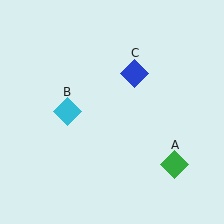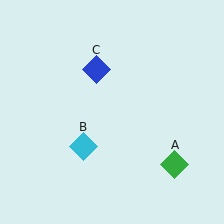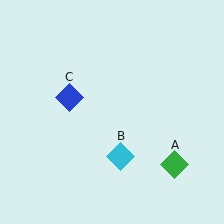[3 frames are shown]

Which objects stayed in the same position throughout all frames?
Green diamond (object A) remained stationary.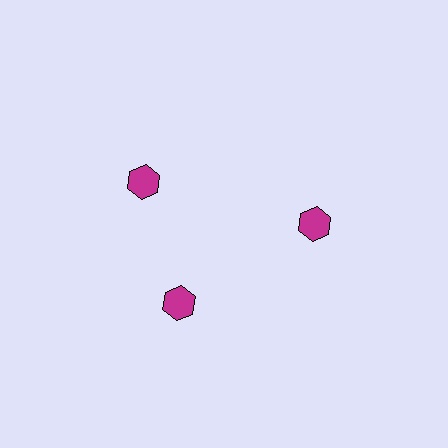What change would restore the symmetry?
The symmetry would be restored by rotating it back into even spacing with its neighbors so that all 3 hexagons sit at equal angles and equal distance from the center.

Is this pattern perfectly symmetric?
No. The 3 magenta hexagons are arranged in a ring, but one element near the 11 o'clock position is rotated out of alignment along the ring, breaking the 3-fold rotational symmetry.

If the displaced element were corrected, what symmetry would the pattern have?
It would have 3-fold rotational symmetry — the pattern would map onto itself every 120 degrees.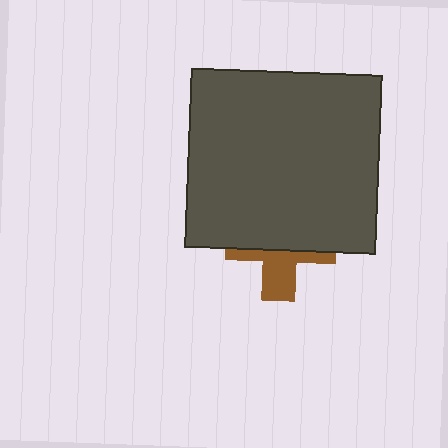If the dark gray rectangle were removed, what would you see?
You would see the complete brown cross.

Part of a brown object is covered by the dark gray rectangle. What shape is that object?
It is a cross.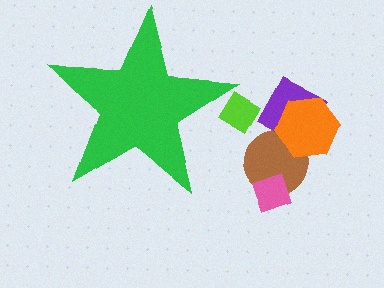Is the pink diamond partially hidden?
No, the pink diamond is fully visible.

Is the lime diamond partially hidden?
Yes, the lime diamond is partially hidden behind the green star.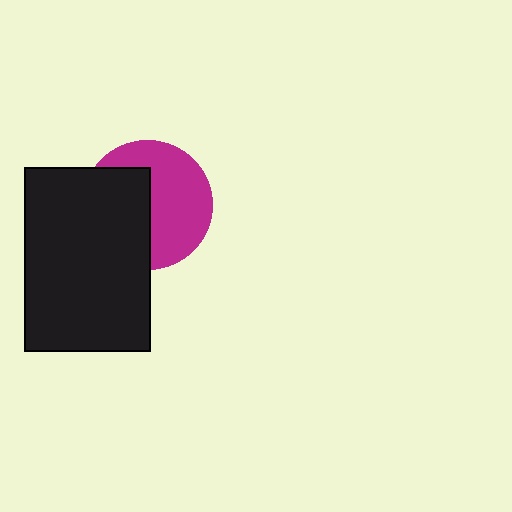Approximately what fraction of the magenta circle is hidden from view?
Roughly 45% of the magenta circle is hidden behind the black rectangle.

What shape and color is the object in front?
The object in front is a black rectangle.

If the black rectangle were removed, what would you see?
You would see the complete magenta circle.